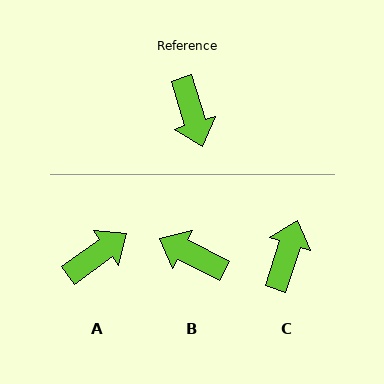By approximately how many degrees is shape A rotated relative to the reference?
Approximately 109 degrees counter-clockwise.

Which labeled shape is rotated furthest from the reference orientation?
C, about 145 degrees away.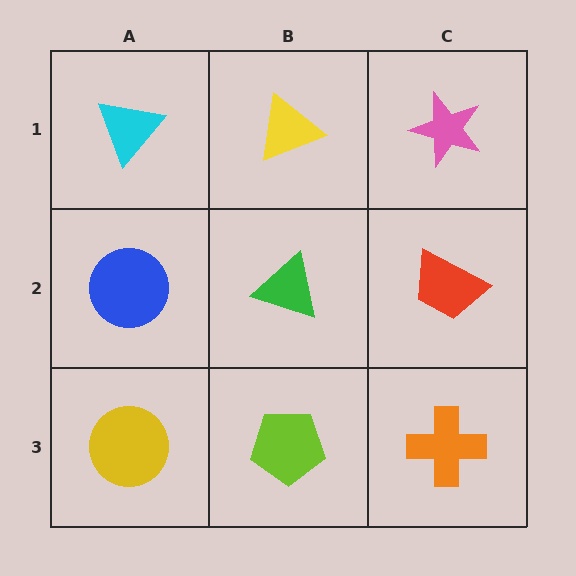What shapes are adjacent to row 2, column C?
A pink star (row 1, column C), an orange cross (row 3, column C), a green triangle (row 2, column B).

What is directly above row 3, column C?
A red trapezoid.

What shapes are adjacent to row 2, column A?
A cyan triangle (row 1, column A), a yellow circle (row 3, column A), a green triangle (row 2, column B).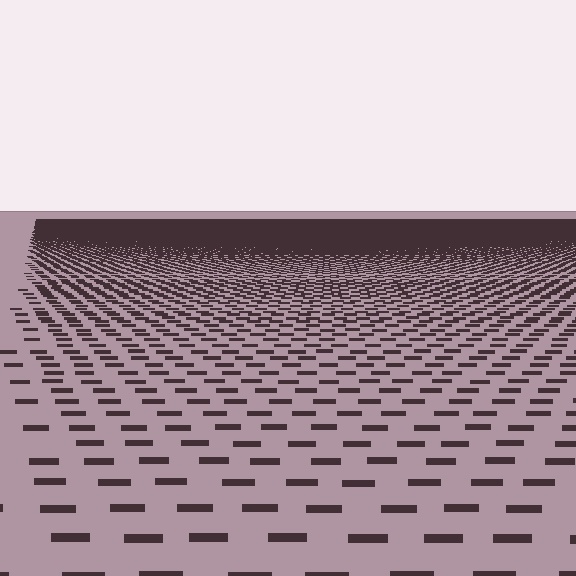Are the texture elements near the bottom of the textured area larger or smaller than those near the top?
Larger. Near the bottom, elements are closer to the viewer and appear at a bigger on-screen size.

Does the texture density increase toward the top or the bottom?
Density increases toward the top.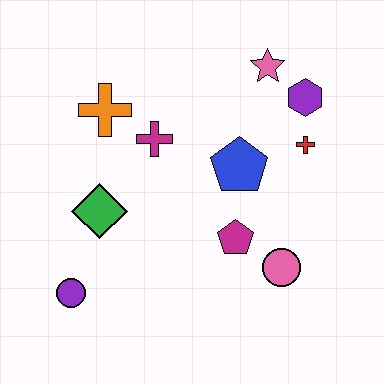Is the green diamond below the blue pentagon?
Yes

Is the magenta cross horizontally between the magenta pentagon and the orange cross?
Yes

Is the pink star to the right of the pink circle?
No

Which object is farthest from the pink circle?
The orange cross is farthest from the pink circle.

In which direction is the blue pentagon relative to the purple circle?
The blue pentagon is to the right of the purple circle.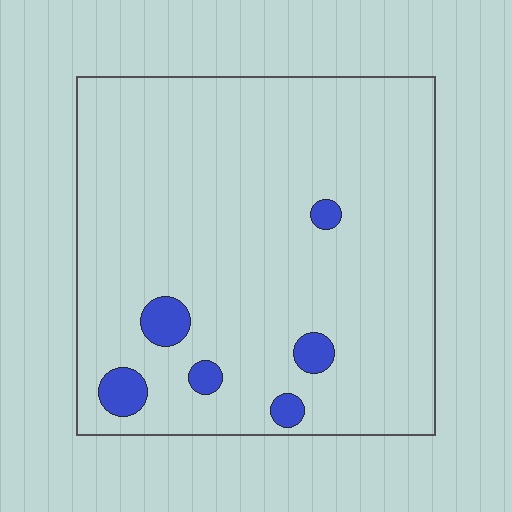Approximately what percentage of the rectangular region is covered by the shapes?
Approximately 5%.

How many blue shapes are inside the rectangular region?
6.